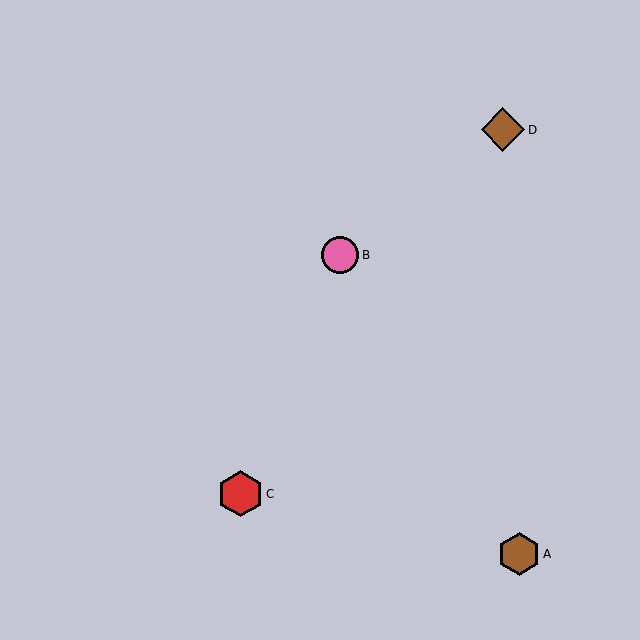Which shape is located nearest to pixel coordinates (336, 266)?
The pink circle (labeled B) at (340, 255) is nearest to that location.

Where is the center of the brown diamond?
The center of the brown diamond is at (503, 130).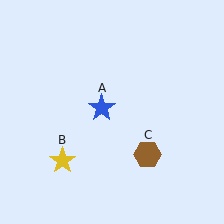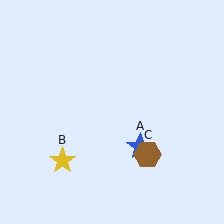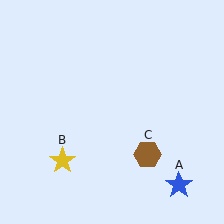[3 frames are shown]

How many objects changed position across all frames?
1 object changed position: blue star (object A).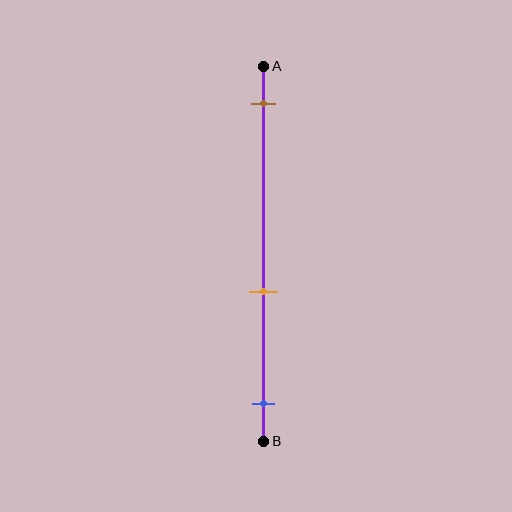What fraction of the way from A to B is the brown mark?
The brown mark is approximately 10% (0.1) of the way from A to B.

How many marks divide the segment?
There are 3 marks dividing the segment.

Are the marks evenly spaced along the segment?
No, the marks are not evenly spaced.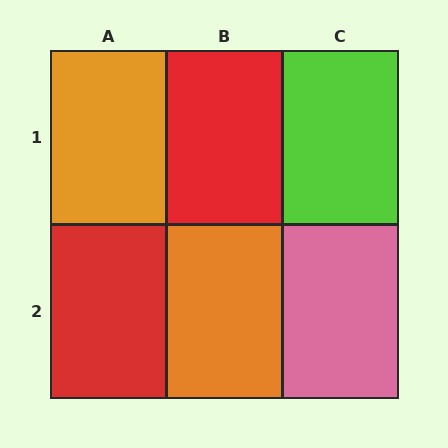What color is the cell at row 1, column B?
Red.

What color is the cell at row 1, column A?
Orange.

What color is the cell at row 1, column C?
Lime.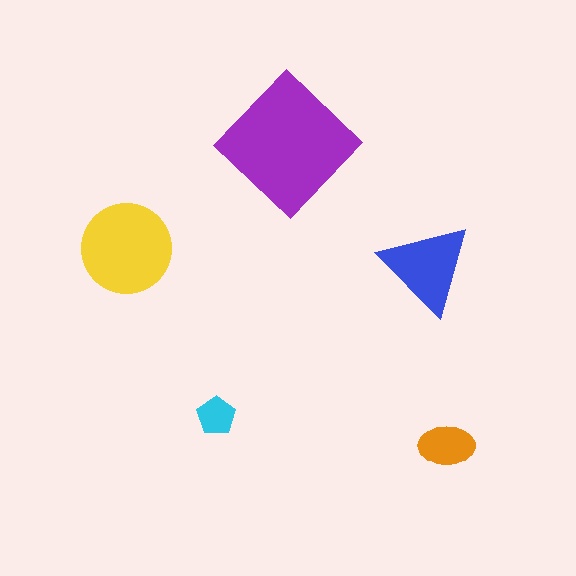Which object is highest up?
The purple diamond is topmost.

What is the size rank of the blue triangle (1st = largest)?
3rd.